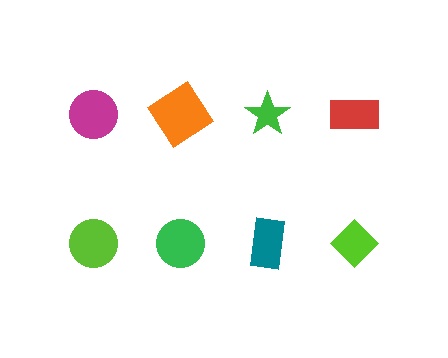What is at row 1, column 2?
An orange diamond.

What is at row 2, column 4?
A lime diamond.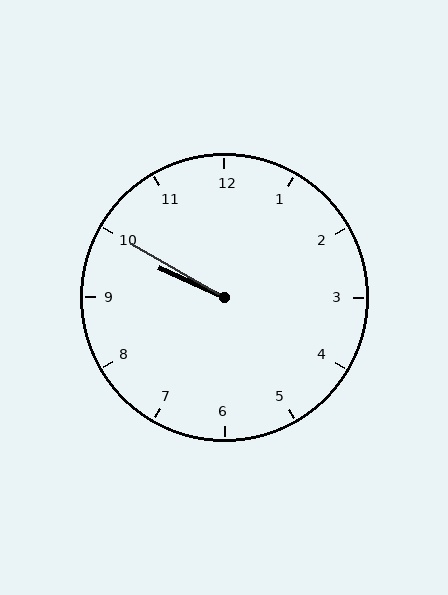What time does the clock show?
9:50.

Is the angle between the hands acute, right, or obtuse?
It is acute.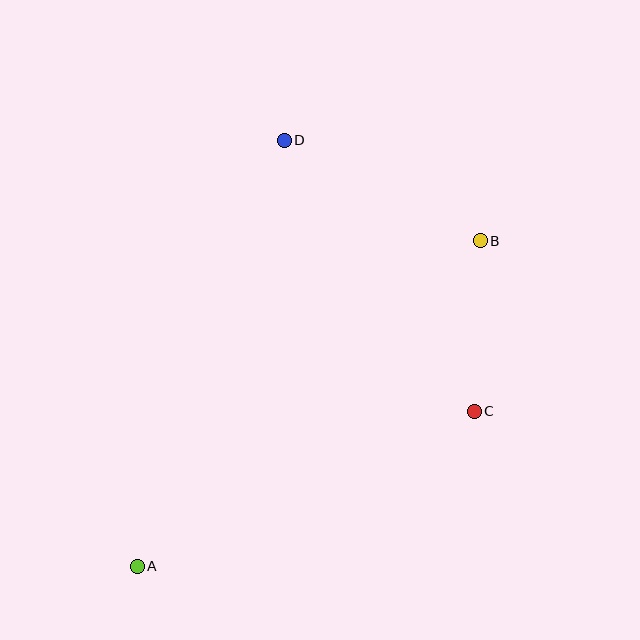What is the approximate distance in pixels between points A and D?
The distance between A and D is approximately 451 pixels.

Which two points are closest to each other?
Points B and C are closest to each other.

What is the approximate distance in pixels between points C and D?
The distance between C and D is approximately 331 pixels.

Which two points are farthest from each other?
Points A and B are farthest from each other.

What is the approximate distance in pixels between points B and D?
The distance between B and D is approximately 220 pixels.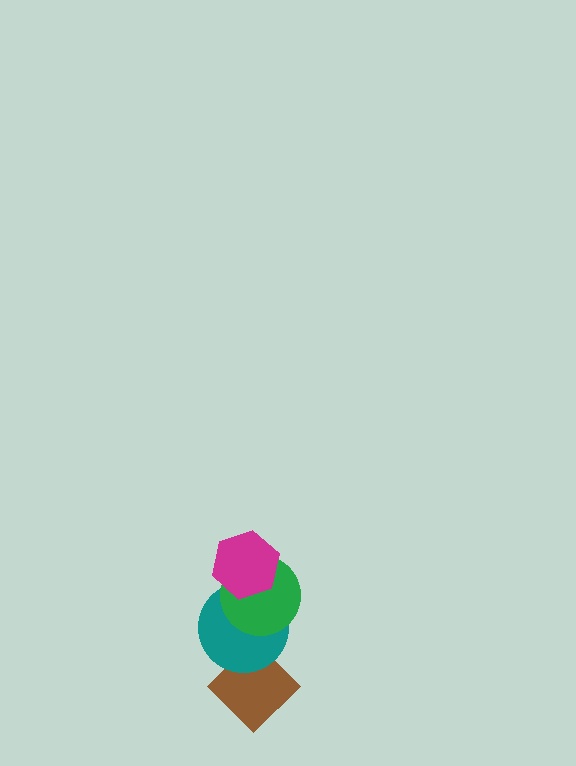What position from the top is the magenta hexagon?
The magenta hexagon is 1st from the top.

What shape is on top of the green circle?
The magenta hexagon is on top of the green circle.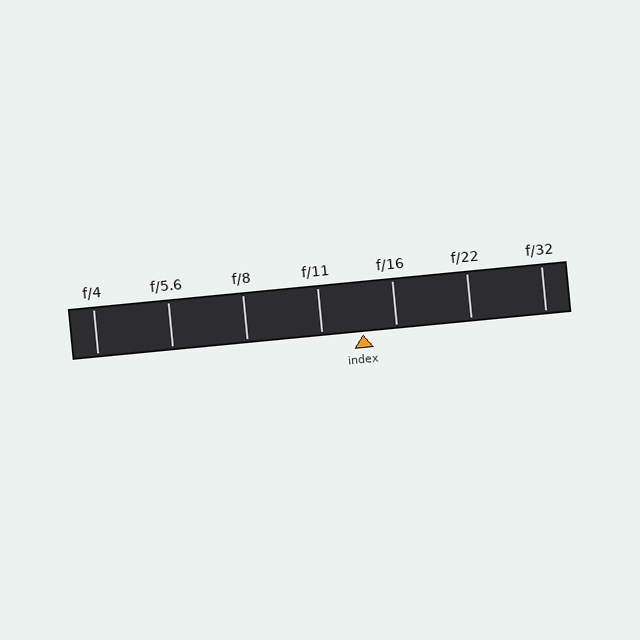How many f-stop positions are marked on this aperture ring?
There are 7 f-stop positions marked.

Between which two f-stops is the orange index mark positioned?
The index mark is between f/11 and f/16.